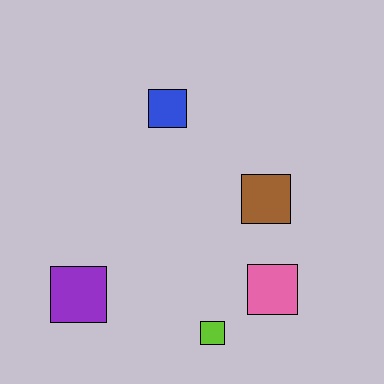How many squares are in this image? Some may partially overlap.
There are 5 squares.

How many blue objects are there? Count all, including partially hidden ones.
There is 1 blue object.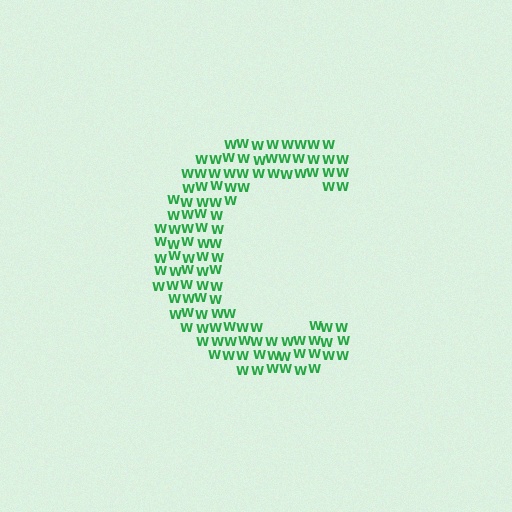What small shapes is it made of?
It is made of small letter W's.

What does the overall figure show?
The overall figure shows the letter C.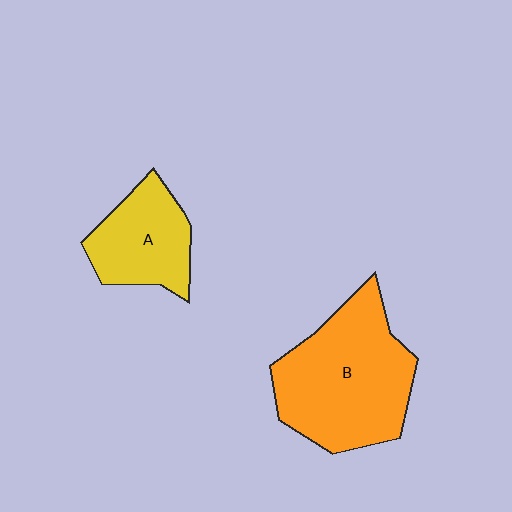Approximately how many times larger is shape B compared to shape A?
Approximately 1.8 times.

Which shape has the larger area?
Shape B (orange).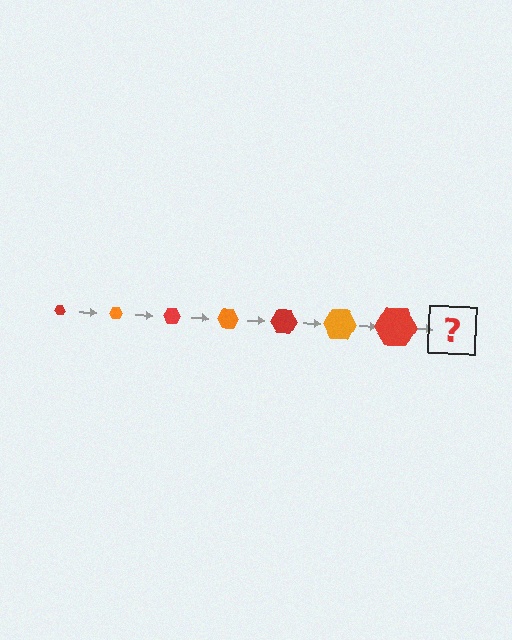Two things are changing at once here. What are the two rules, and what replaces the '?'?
The two rules are that the hexagon grows larger each step and the color cycles through red and orange. The '?' should be an orange hexagon, larger than the previous one.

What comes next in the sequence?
The next element should be an orange hexagon, larger than the previous one.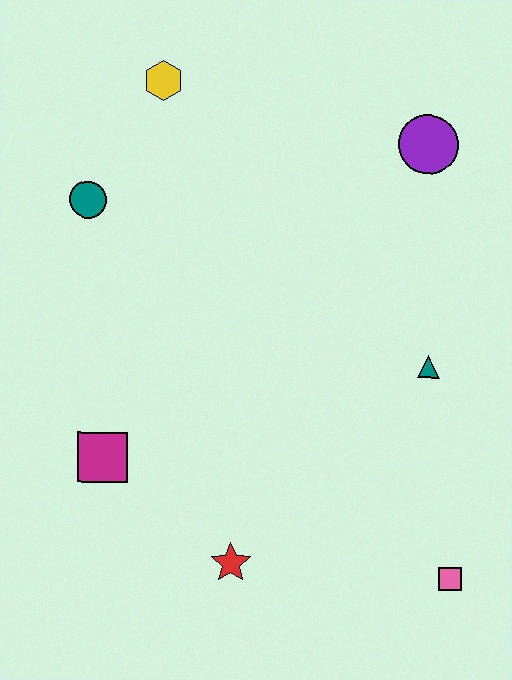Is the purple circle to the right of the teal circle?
Yes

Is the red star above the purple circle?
No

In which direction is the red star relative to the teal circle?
The red star is below the teal circle.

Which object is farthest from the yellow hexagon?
The pink square is farthest from the yellow hexagon.